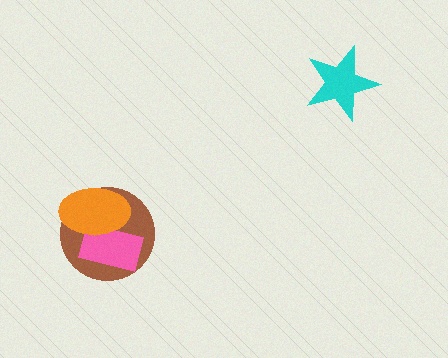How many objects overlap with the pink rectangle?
2 objects overlap with the pink rectangle.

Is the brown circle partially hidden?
Yes, it is partially covered by another shape.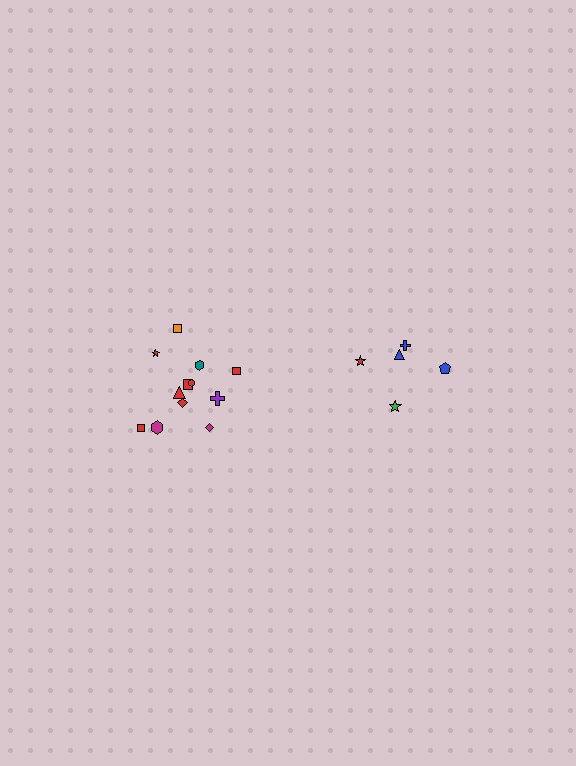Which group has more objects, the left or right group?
The left group.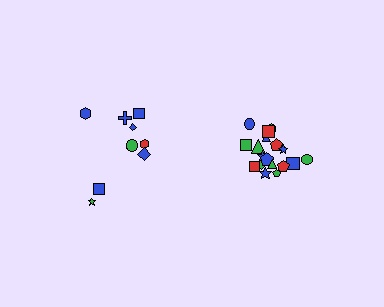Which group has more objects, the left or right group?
The right group.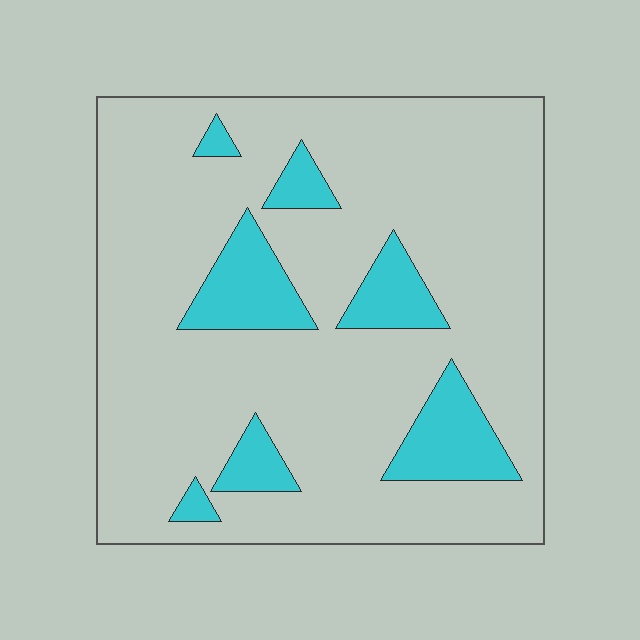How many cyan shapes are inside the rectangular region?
7.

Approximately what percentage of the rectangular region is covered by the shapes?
Approximately 15%.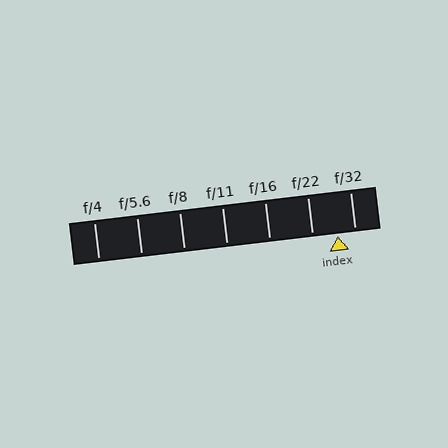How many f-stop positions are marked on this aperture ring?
There are 7 f-stop positions marked.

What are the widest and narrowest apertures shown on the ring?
The widest aperture shown is f/4 and the narrowest is f/32.